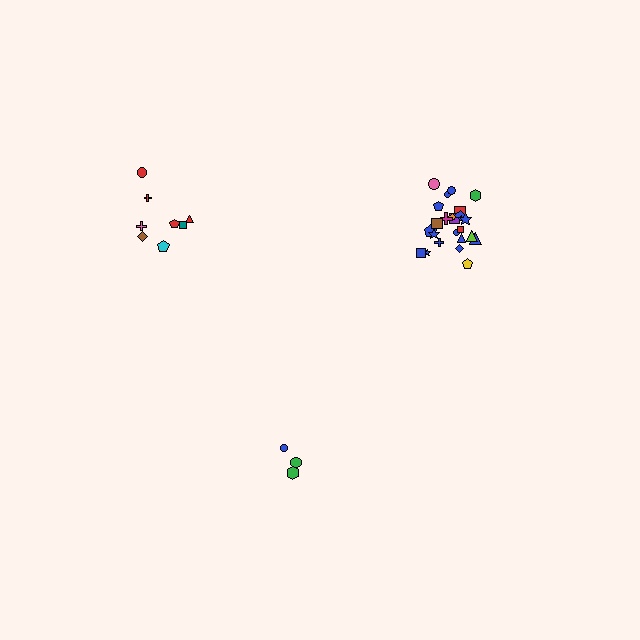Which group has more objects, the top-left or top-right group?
The top-right group.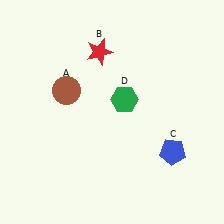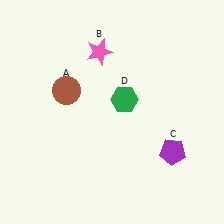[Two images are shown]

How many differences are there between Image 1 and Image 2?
There are 2 differences between the two images.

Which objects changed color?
B changed from red to pink. C changed from blue to purple.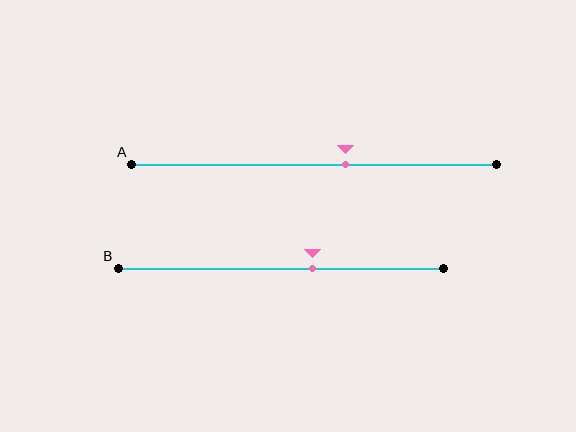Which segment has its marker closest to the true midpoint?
Segment A has its marker closest to the true midpoint.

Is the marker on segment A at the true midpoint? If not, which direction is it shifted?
No, the marker on segment A is shifted to the right by about 9% of the segment length.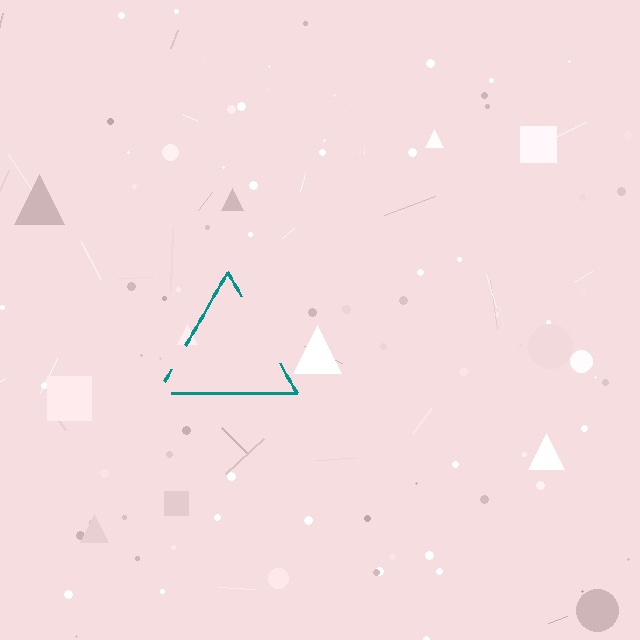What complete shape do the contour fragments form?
The contour fragments form a triangle.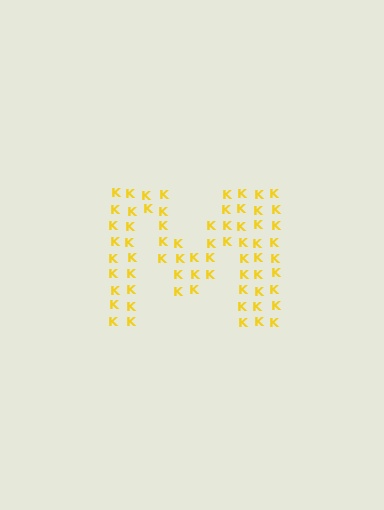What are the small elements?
The small elements are letter K's.